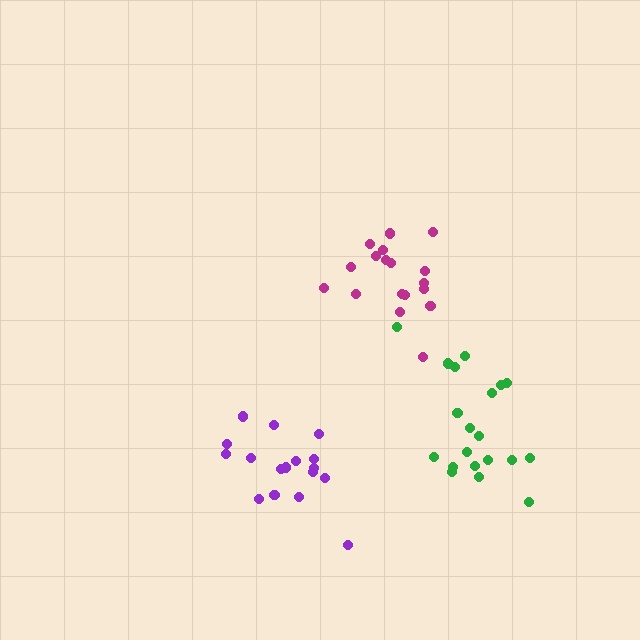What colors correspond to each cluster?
The clusters are colored: purple, green, magenta.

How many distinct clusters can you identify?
There are 3 distinct clusters.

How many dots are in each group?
Group 1: 17 dots, Group 2: 20 dots, Group 3: 18 dots (55 total).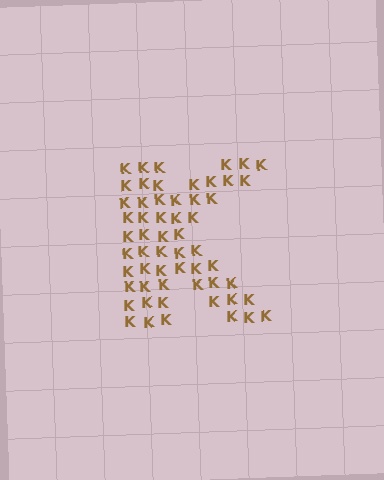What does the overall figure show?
The overall figure shows the letter K.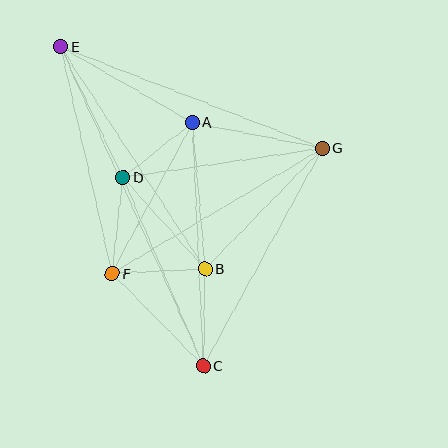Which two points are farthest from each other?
Points C and E are farthest from each other.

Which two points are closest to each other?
Points A and D are closest to each other.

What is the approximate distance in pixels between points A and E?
The distance between A and E is approximately 152 pixels.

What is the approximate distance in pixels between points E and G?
The distance between E and G is approximately 280 pixels.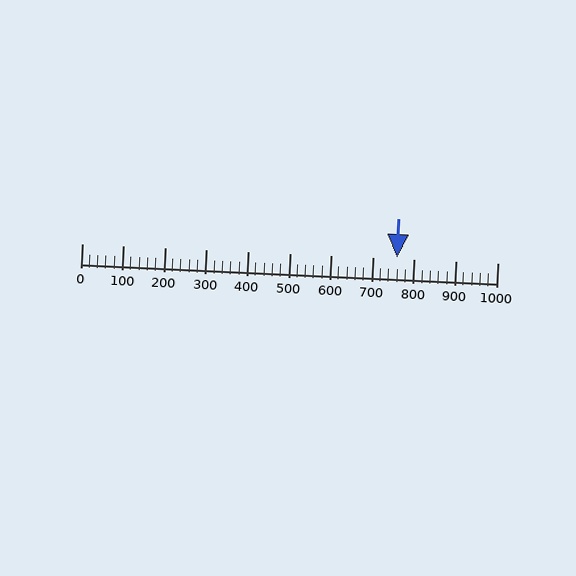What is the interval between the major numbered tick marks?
The major tick marks are spaced 100 units apart.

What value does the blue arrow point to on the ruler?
The blue arrow points to approximately 758.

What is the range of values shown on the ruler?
The ruler shows values from 0 to 1000.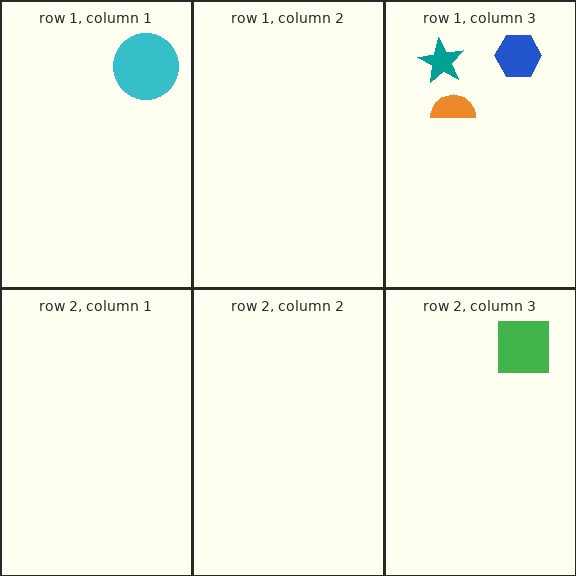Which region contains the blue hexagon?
The row 1, column 3 region.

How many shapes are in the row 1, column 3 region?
3.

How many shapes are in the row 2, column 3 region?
1.